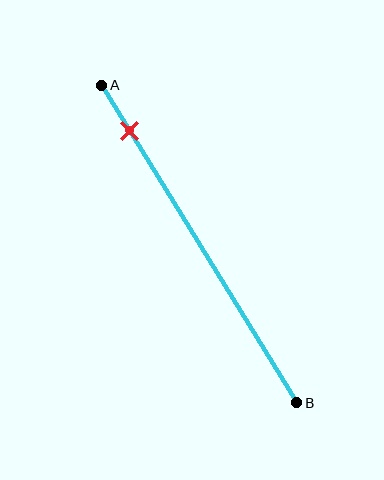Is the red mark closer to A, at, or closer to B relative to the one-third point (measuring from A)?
The red mark is closer to point A than the one-third point of segment AB.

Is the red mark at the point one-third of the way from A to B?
No, the mark is at about 15% from A, not at the 33% one-third point.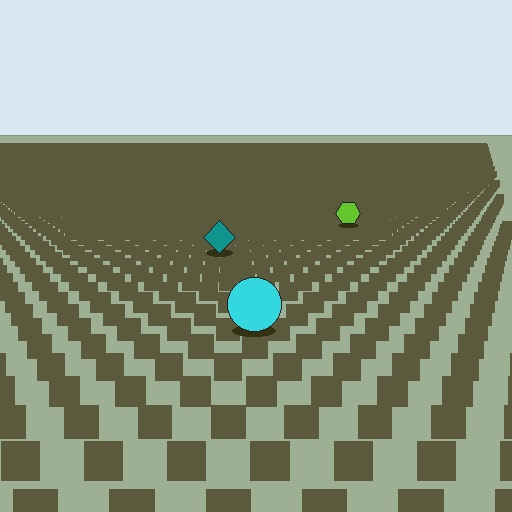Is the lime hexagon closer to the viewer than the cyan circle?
No. The cyan circle is closer — you can tell from the texture gradient: the ground texture is coarser near it.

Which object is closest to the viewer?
The cyan circle is closest. The texture marks near it are larger and more spread out.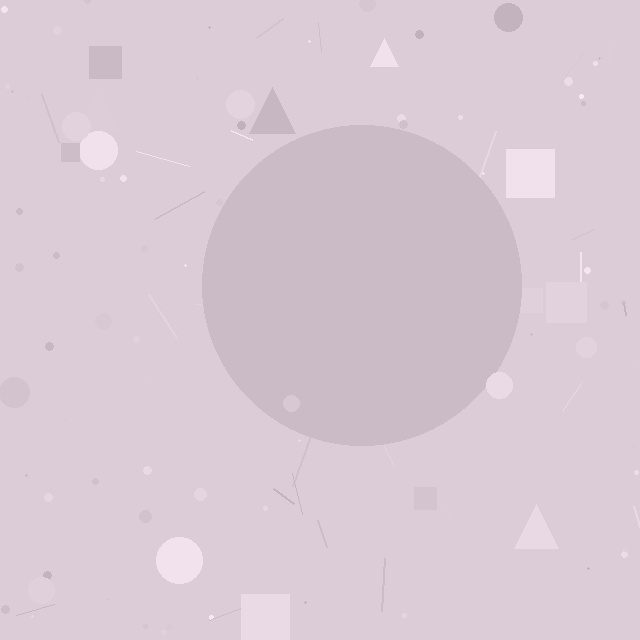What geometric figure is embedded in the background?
A circle is embedded in the background.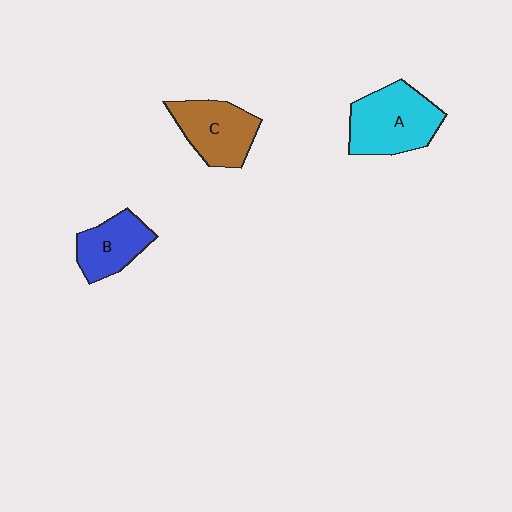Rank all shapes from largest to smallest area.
From largest to smallest: A (cyan), C (brown), B (blue).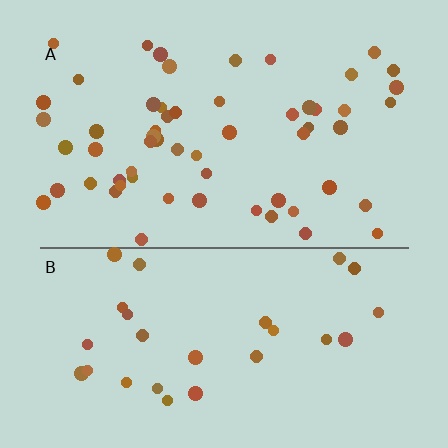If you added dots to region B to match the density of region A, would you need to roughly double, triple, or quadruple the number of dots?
Approximately double.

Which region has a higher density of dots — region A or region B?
A (the top).